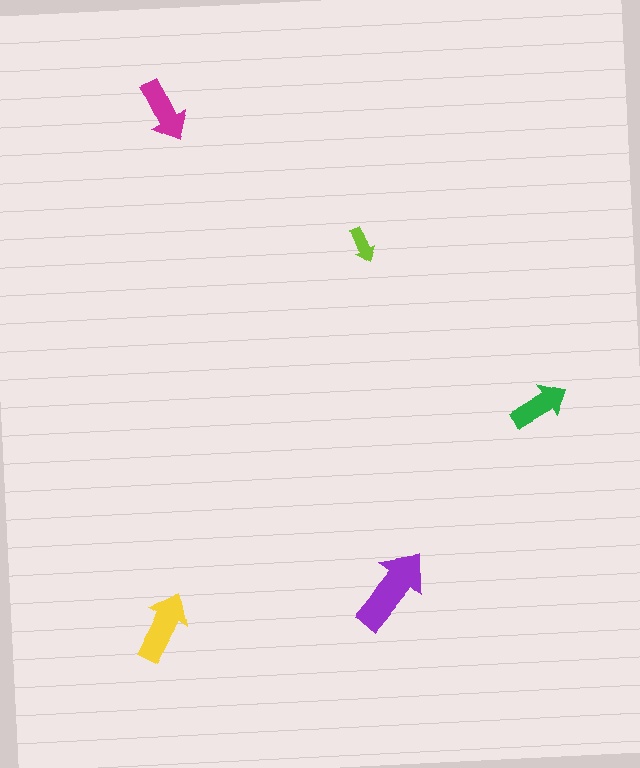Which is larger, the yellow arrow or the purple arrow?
The purple one.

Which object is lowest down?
The yellow arrow is bottommost.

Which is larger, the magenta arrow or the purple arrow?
The purple one.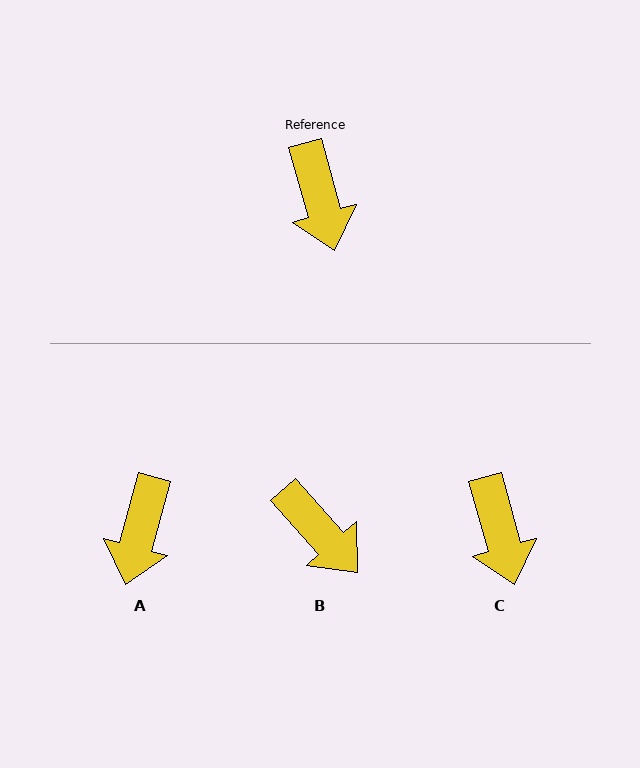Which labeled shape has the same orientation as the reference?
C.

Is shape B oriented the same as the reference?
No, it is off by about 26 degrees.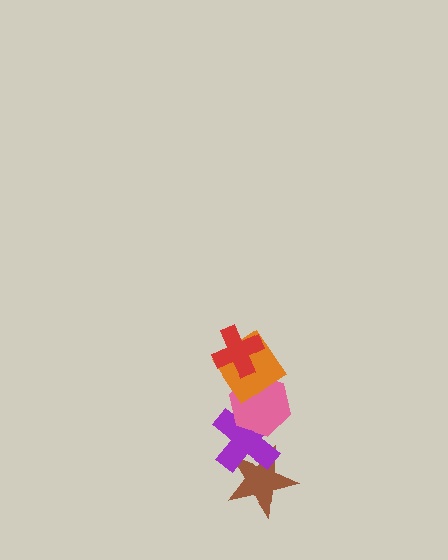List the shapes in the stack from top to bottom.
From top to bottom: the red cross, the orange diamond, the pink hexagon, the purple cross, the brown star.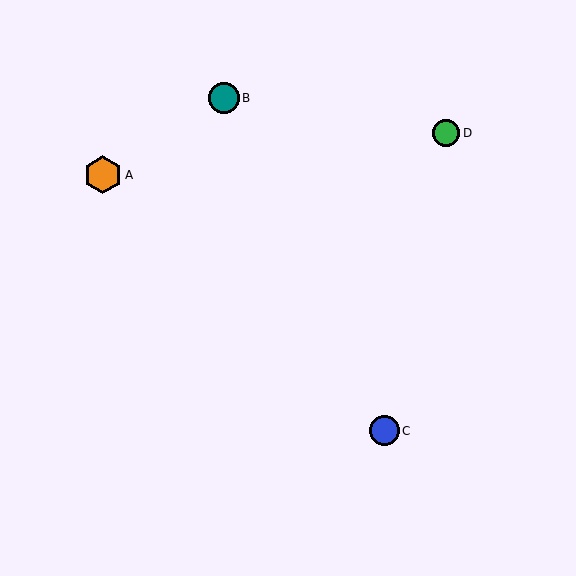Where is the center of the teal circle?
The center of the teal circle is at (224, 98).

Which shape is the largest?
The orange hexagon (labeled A) is the largest.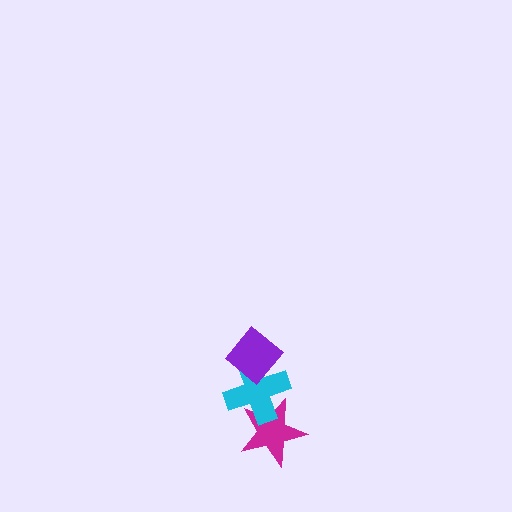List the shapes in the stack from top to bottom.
From top to bottom: the purple diamond, the cyan cross, the magenta star.